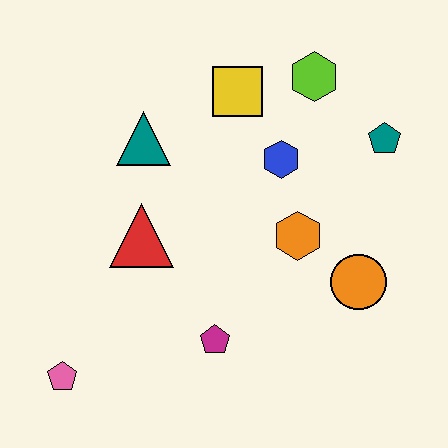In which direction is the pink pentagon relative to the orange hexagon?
The pink pentagon is to the left of the orange hexagon.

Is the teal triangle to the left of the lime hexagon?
Yes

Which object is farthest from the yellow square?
The pink pentagon is farthest from the yellow square.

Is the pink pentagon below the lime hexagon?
Yes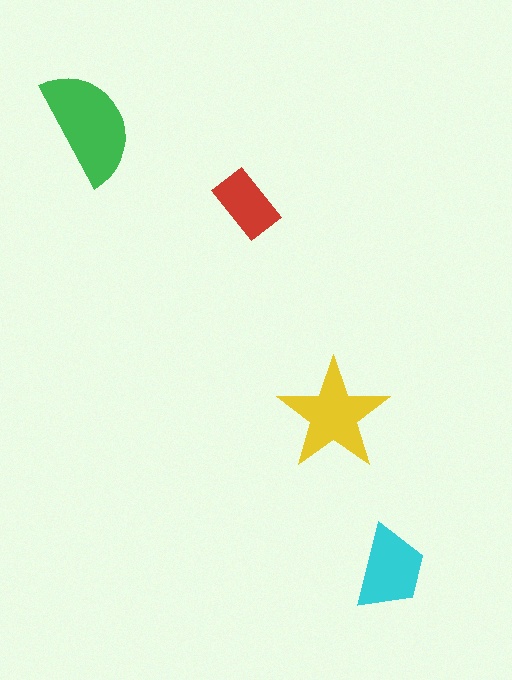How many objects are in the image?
There are 4 objects in the image.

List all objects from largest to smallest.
The green semicircle, the yellow star, the cyan trapezoid, the red rectangle.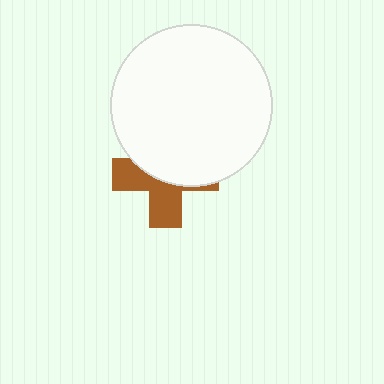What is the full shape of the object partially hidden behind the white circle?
The partially hidden object is a brown cross.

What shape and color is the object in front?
The object in front is a white circle.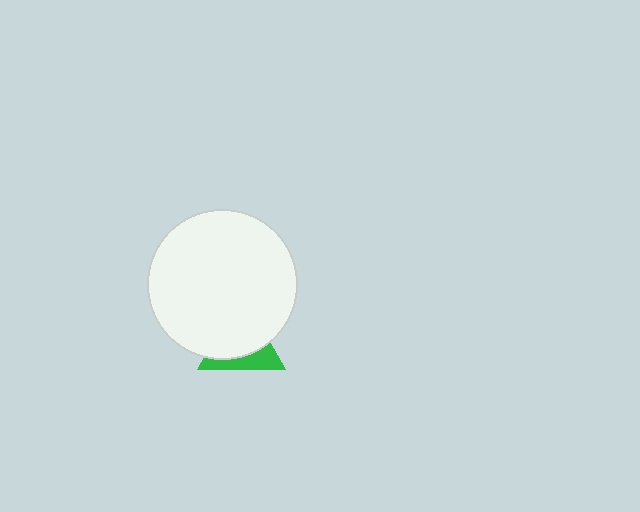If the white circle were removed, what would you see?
You would see the complete green triangle.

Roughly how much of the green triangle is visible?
A small part of it is visible (roughly 34%).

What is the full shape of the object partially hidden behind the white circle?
The partially hidden object is a green triangle.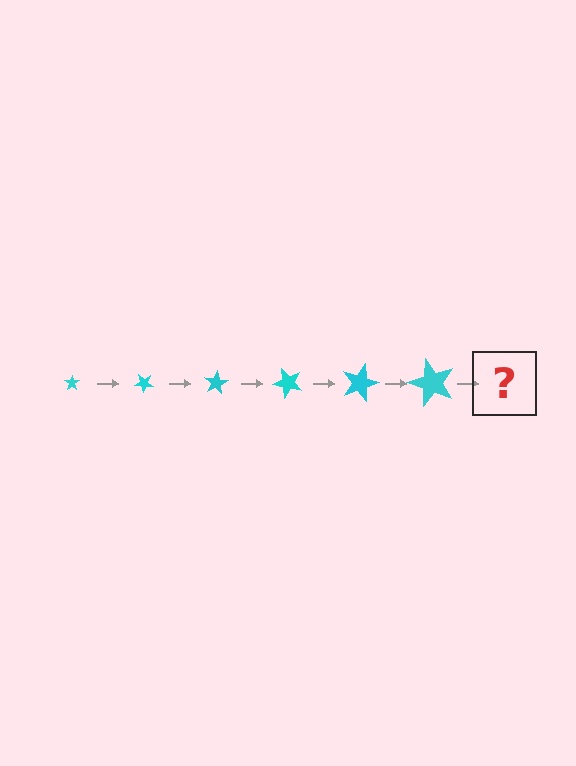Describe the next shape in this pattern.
It should be a star, larger than the previous one and rotated 240 degrees from the start.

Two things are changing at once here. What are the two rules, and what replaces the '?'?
The two rules are that the star grows larger each step and it rotates 40 degrees each step. The '?' should be a star, larger than the previous one and rotated 240 degrees from the start.